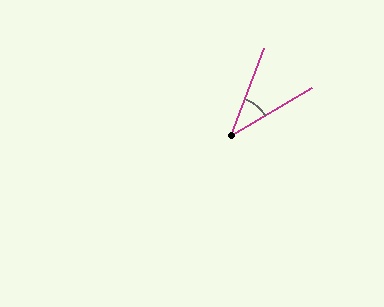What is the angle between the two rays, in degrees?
Approximately 39 degrees.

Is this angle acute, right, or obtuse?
It is acute.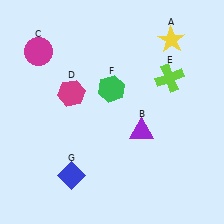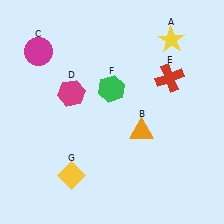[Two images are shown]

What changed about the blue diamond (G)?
In Image 1, G is blue. In Image 2, it changed to yellow.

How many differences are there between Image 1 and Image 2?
There are 3 differences between the two images.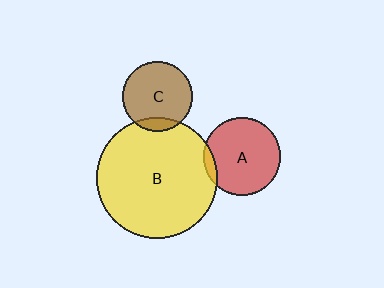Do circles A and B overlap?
Yes.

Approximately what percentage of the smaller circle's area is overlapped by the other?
Approximately 10%.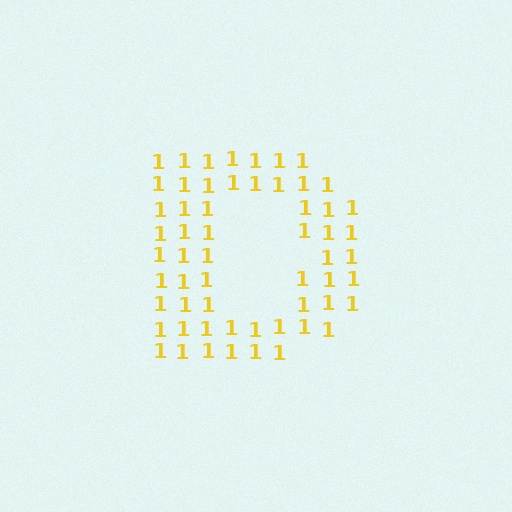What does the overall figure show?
The overall figure shows the letter D.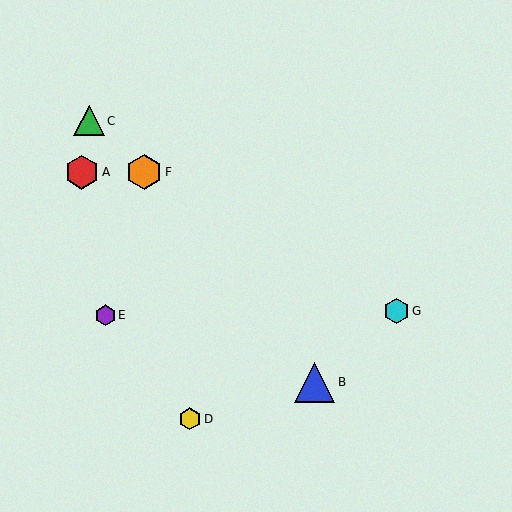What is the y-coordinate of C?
Object C is at y≈121.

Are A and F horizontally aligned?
Yes, both are at y≈172.